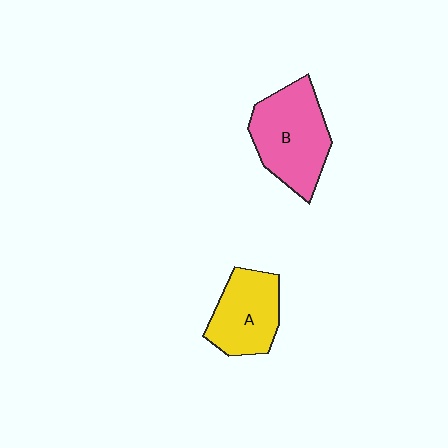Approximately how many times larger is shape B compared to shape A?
Approximately 1.3 times.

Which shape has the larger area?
Shape B (pink).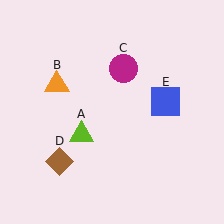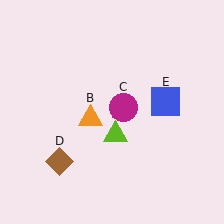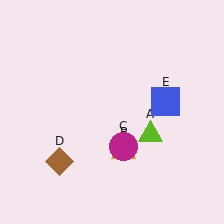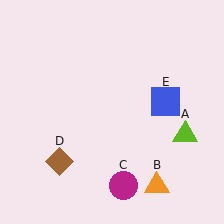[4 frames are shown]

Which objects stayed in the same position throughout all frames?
Brown diamond (object D) and blue square (object E) remained stationary.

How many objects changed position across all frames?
3 objects changed position: lime triangle (object A), orange triangle (object B), magenta circle (object C).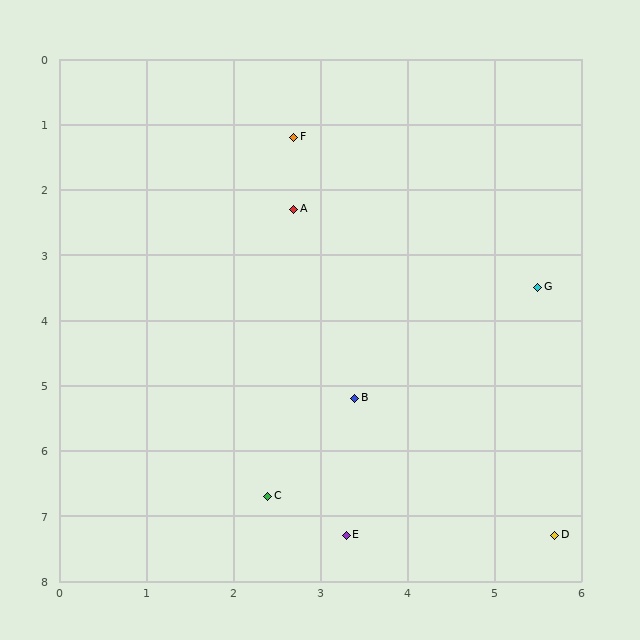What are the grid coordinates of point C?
Point C is at approximately (2.4, 6.7).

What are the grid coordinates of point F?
Point F is at approximately (2.7, 1.2).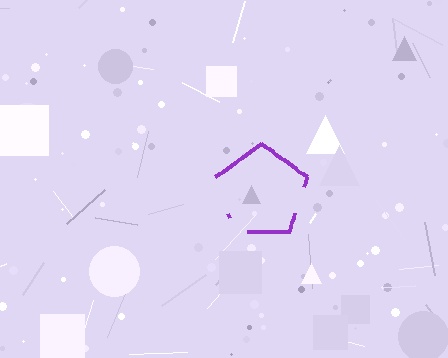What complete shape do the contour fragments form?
The contour fragments form a pentagon.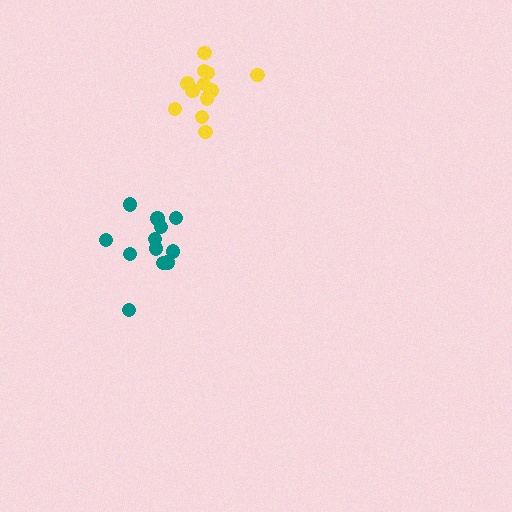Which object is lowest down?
The teal cluster is bottommost.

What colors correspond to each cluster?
The clusters are colored: teal, yellow.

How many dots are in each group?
Group 1: 12 dots, Group 2: 12 dots (24 total).